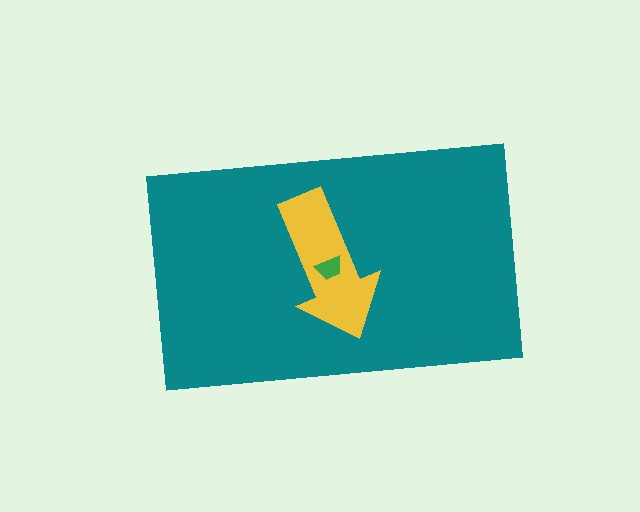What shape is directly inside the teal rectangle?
The yellow arrow.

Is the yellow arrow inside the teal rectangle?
Yes.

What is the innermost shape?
The green trapezoid.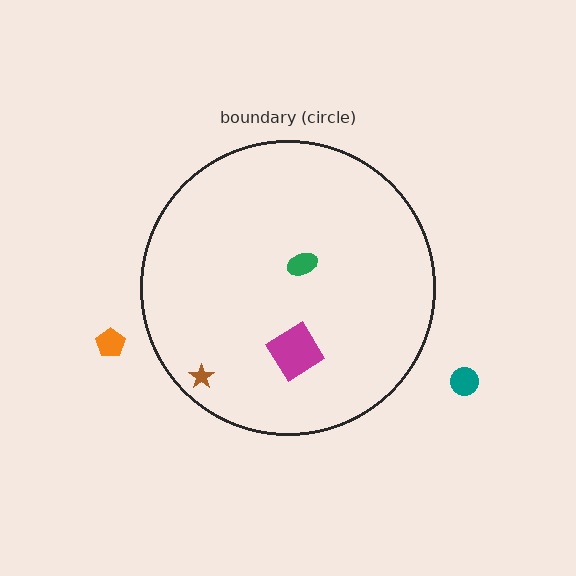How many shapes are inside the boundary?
3 inside, 2 outside.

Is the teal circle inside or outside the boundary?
Outside.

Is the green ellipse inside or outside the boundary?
Inside.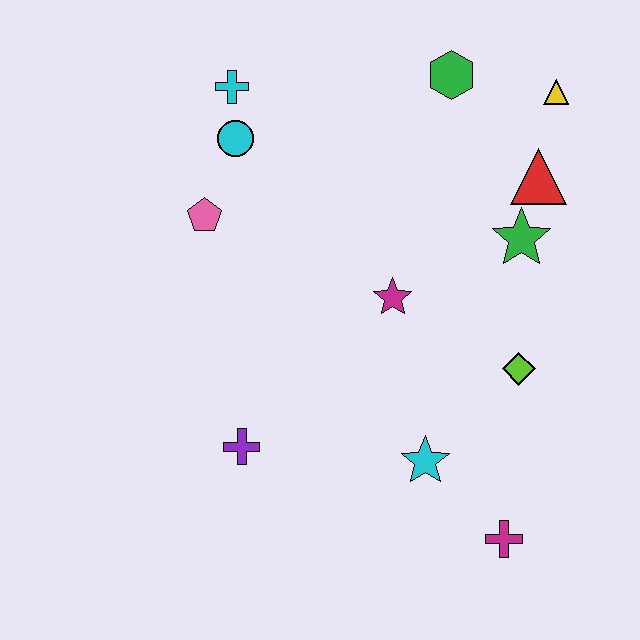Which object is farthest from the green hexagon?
The magenta cross is farthest from the green hexagon.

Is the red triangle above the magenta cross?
Yes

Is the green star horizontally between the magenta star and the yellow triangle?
Yes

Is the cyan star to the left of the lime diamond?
Yes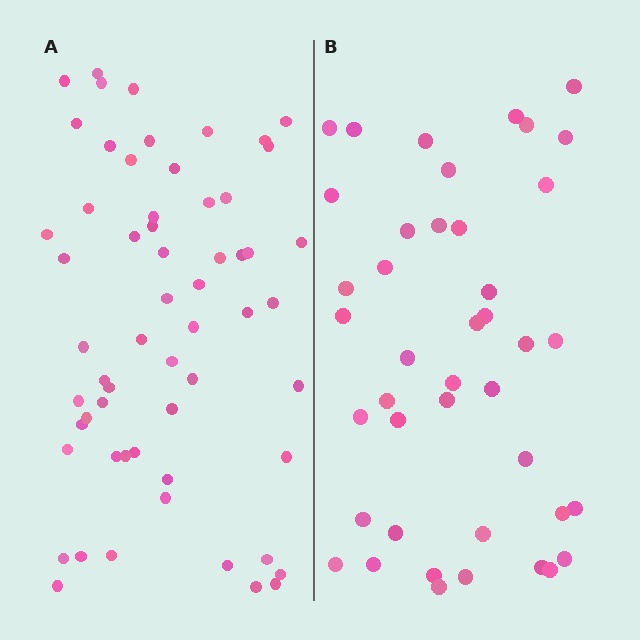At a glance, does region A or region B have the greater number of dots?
Region A (the left region) has more dots.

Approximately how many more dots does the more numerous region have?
Region A has approximately 15 more dots than region B.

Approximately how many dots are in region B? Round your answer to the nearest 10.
About 40 dots. (The exact count is 42, which rounds to 40.)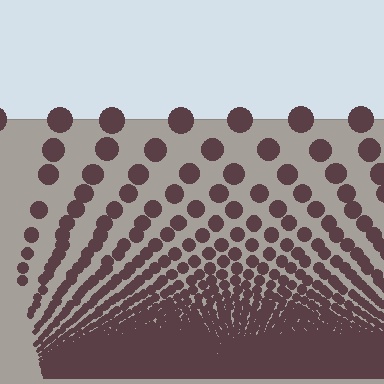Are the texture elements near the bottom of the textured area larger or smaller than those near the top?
Smaller. The gradient is inverted — elements near the bottom are smaller and denser.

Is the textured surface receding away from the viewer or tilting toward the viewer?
The surface appears to tilt toward the viewer. Texture elements get larger and sparser toward the top.